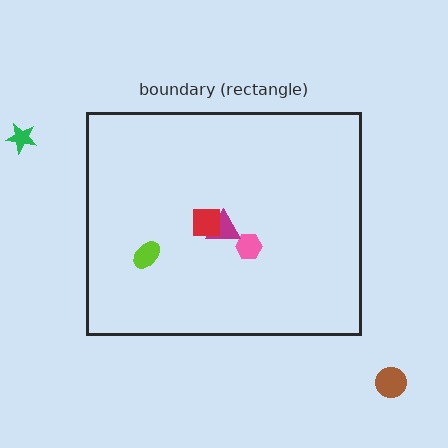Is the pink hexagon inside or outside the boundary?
Inside.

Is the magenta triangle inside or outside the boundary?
Inside.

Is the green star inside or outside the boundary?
Outside.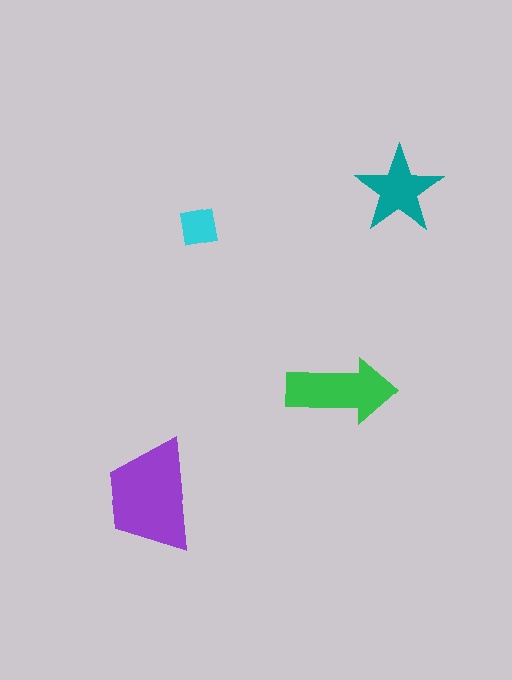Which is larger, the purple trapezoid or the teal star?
The purple trapezoid.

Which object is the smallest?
The cyan square.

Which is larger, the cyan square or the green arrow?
The green arrow.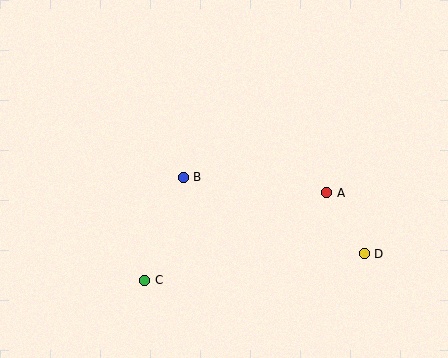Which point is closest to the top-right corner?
Point A is closest to the top-right corner.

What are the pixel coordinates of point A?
Point A is at (327, 193).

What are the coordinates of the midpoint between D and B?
The midpoint between D and B is at (274, 216).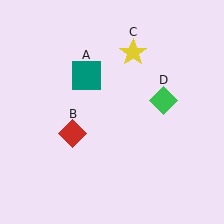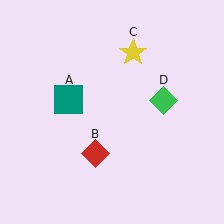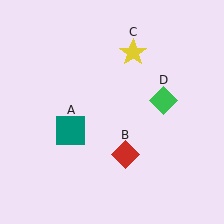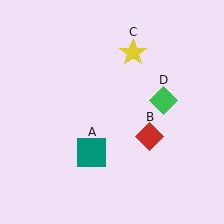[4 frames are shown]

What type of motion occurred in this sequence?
The teal square (object A), red diamond (object B) rotated counterclockwise around the center of the scene.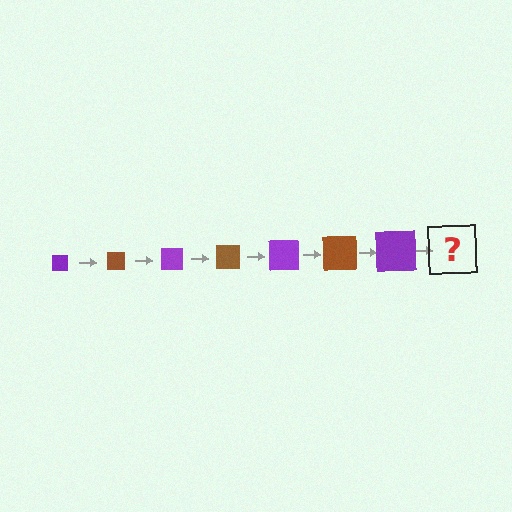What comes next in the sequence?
The next element should be a brown square, larger than the previous one.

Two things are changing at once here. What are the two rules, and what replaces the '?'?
The two rules are that the square grows larger each step and the color cycles through purple and brown. The '?' should be a brown square, larger than the previous one.